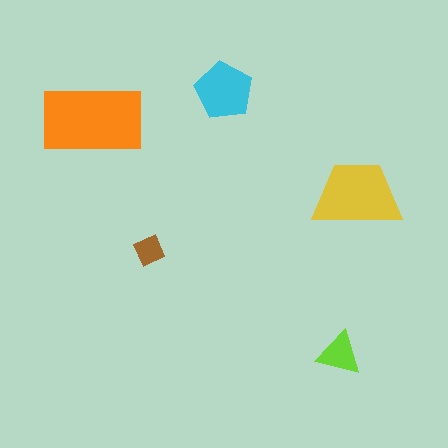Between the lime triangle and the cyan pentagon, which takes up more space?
The cyan pentagon.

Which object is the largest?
The orange rectangle.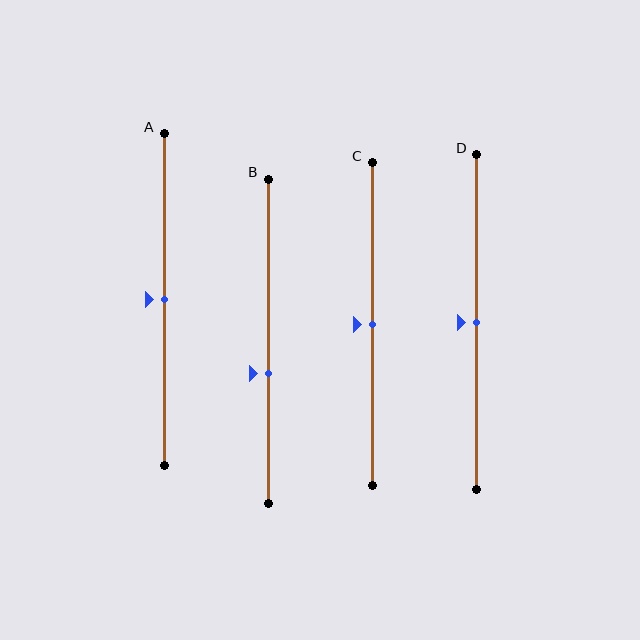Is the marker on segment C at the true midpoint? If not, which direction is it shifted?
Yes, the marker on segment C is at the true midpoint.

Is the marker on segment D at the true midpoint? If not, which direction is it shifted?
Yes, the marker on segment D is at the true midpoint.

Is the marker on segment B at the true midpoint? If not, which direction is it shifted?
No, the marker on segment B is shifted downward by about 10% of the segment length.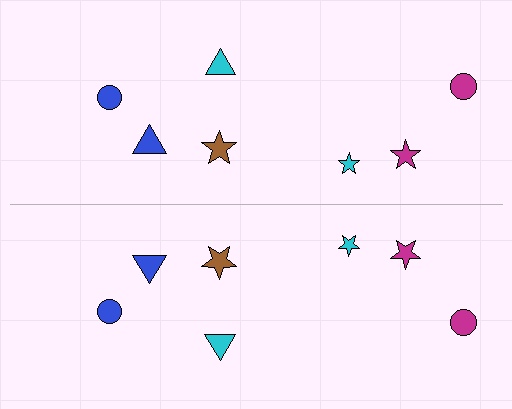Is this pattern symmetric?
Yes, this pattern has bilateral (reflection) symmetry.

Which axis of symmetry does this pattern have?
The pattern has a horizontal axis of symmetry running through the center of the image.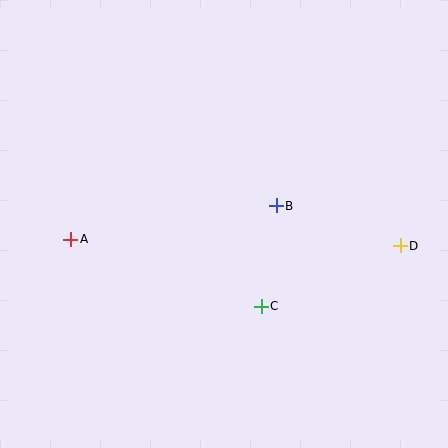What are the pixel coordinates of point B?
Point B is at (276, 206).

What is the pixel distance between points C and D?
The distance between C and D is 152 pixels.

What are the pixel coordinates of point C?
Point C is at (261, 306).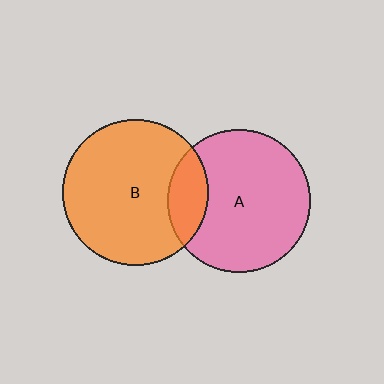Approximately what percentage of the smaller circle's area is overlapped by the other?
Approximately 15%.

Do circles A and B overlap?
Yes.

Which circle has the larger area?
Circle B (orange).